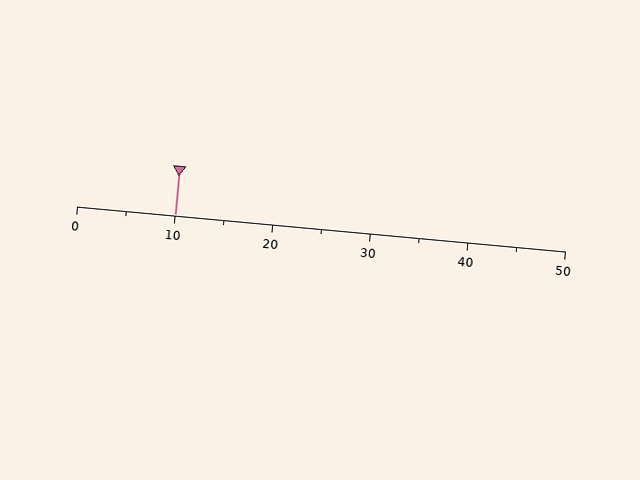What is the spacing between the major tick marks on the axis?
The major ticks are spaced 10 apart.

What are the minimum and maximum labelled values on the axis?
The axis runs from 0 to 50.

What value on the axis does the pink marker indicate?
The marker indicates approximately 10.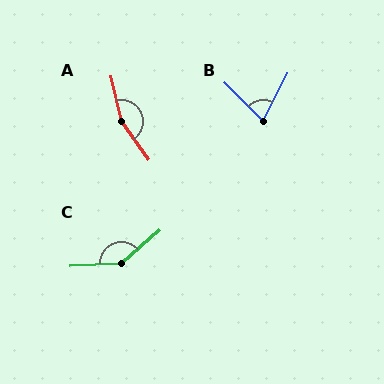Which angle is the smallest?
B, at approximately 72 degrees.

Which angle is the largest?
A, at approximately 158 degrees.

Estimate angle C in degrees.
Approximately 141 degrees.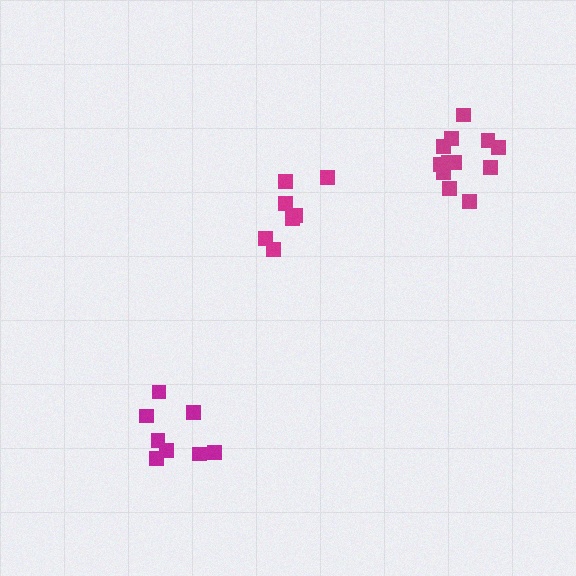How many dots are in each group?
Group 1: 7 dots, Group 2: 8 dots, Group 3: 12 dots (27 total).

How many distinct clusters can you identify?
There are 3 distinct clusters.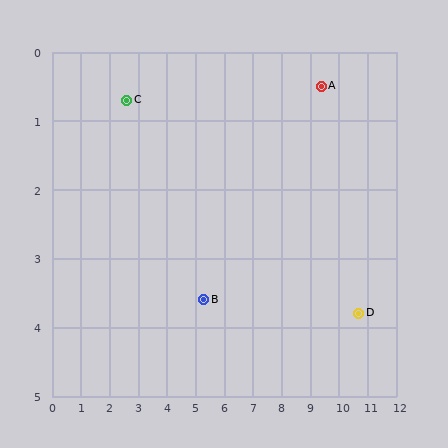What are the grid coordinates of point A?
Point A is at approximately (9.4, 0.5).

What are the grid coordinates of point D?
Point D is at approximately (10.7, 3.8).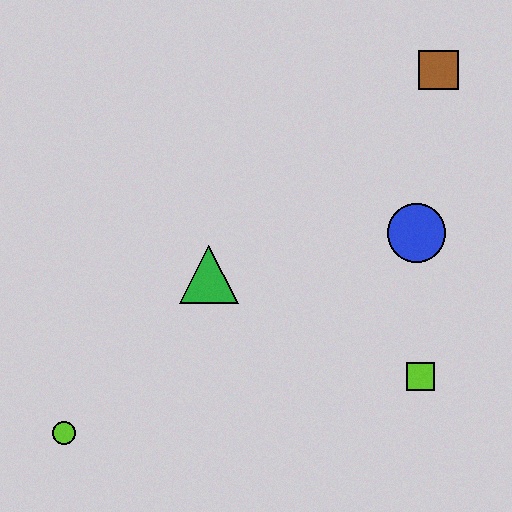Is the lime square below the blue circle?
Yes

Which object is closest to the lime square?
The blue circle is closest to the lime square.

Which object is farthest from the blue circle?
The lime circle is farthest from the blue circle.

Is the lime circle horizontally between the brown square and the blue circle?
No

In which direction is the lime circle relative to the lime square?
The lime circle is to the left of the lime square.